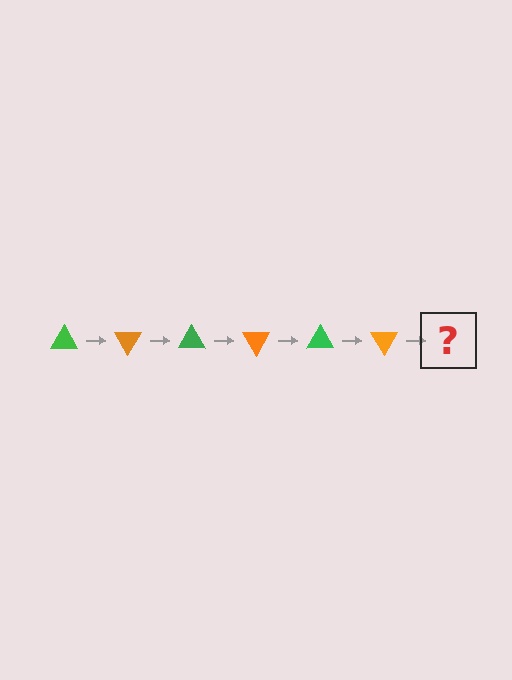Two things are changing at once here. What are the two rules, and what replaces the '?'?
The two rules are that it rotates 60 degrees each step and the color cycles through green and orange. The '?' should be a green triangle, rotated 360 degrees from the start.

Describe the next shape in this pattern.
It should be a green triangle, rotated 360 degrees from the start.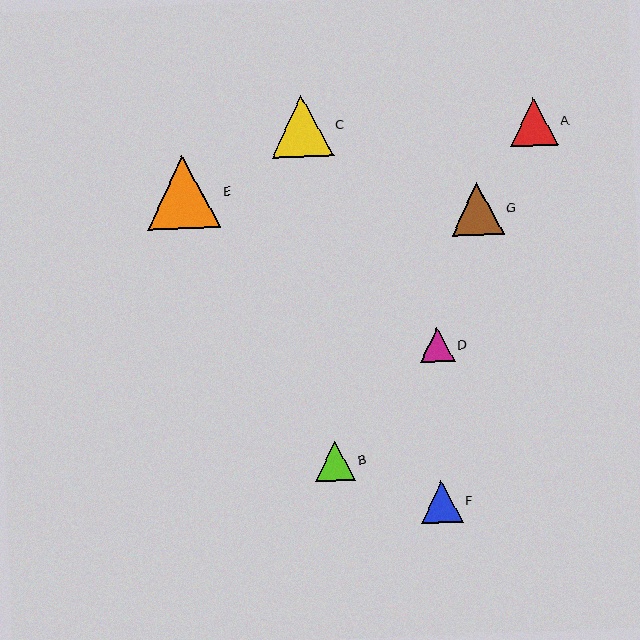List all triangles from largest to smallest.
From largest to smallest: E, C, G, A, F, B, D.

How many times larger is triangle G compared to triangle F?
Triangle G is approximately 1.2 times the size of triangle F.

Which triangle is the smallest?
Triangle D is the smallest with a size of approximately 35 pixels.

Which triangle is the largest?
Triangle E is the largest with a size of approximately 73 pixels.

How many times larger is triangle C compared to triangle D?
Triangle C is approximately 1.8 times the size of triangle D.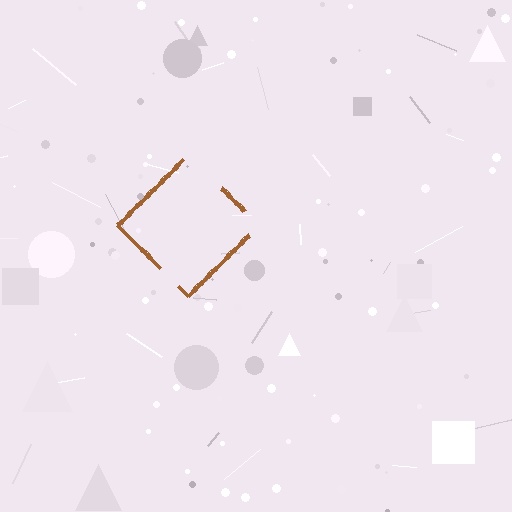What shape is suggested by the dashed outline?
The dashed outline suggests a diamond.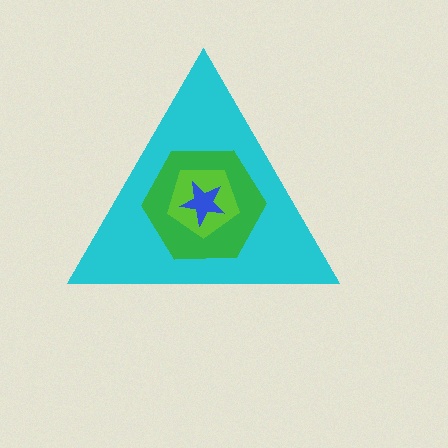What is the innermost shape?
The blue star.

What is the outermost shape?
The cyan triangle.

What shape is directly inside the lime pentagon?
The blue star.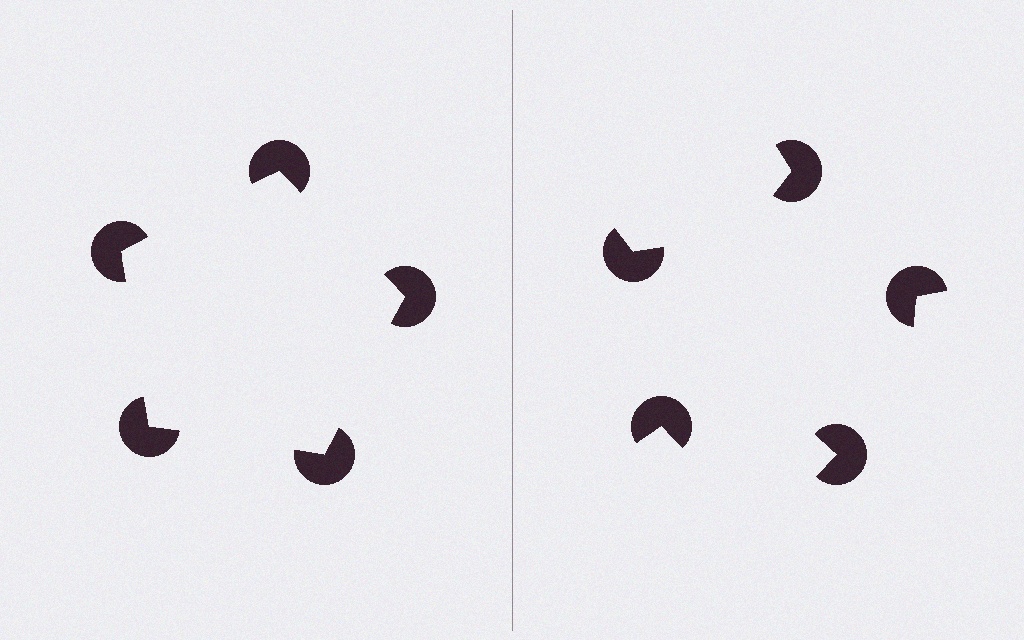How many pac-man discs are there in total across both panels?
10 — 5 on each side.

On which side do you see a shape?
An illusory pentagon appears on the left side. On the right side the wedge cuts are rotated, so no coherent shape forms.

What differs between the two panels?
The pac-man discs are positioned identically on both sides; only the wedge orientations differ. On the left they align to a pentagon; on the right they are misaligned.